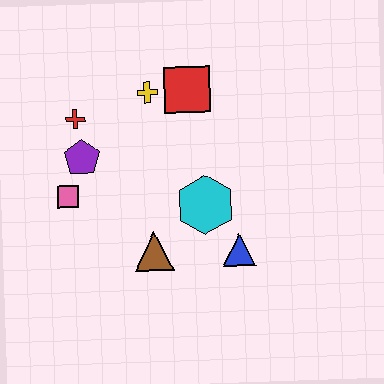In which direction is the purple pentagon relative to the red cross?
The purple pentagon is below the red cross.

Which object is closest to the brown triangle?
The cyan hexagon is closest to the brown triangle.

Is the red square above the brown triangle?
Yes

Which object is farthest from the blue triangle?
The red cross is farthest from the blue triangle.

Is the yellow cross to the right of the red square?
No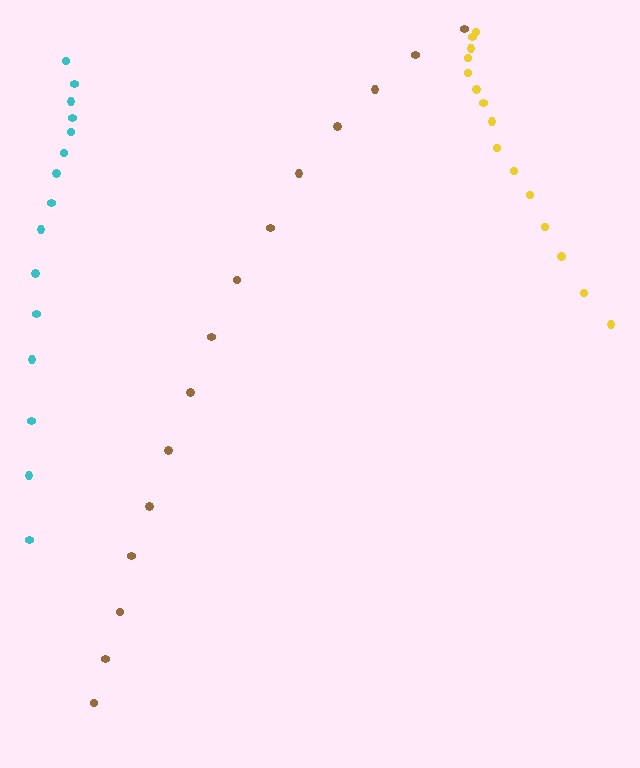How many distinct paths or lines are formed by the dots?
There are 3 distinct paths.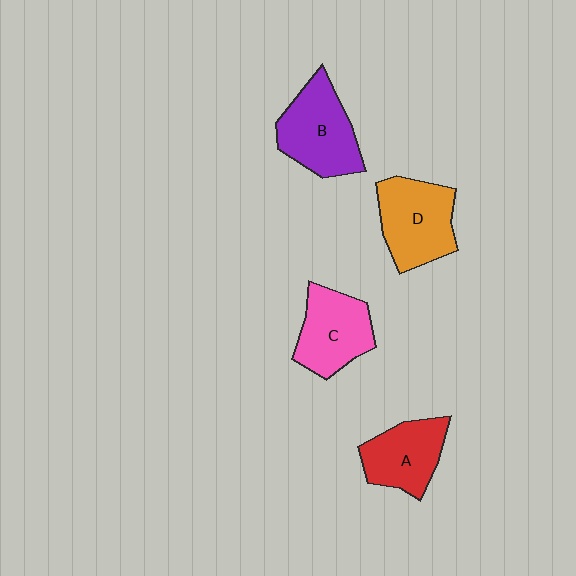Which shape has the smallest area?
Shape A (red).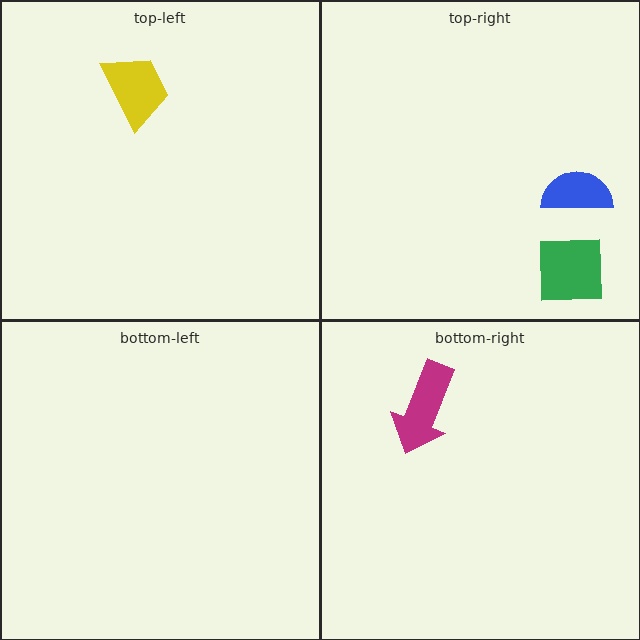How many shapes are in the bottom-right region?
1.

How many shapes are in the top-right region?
2.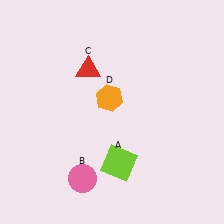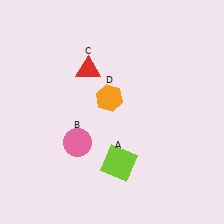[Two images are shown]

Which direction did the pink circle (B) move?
The pink circle (B) moved up.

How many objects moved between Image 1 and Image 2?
1 object moved between the two images.